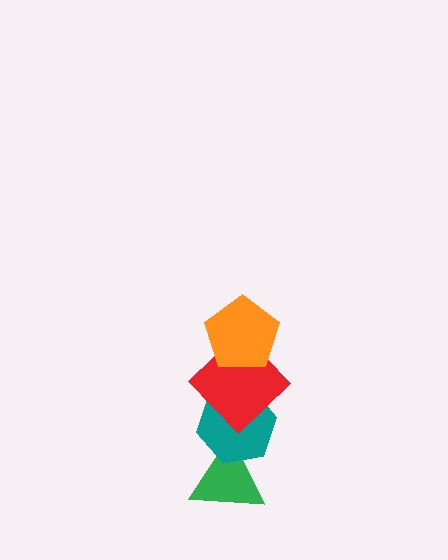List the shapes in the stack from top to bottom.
From top to bottom: the orange pentagon, the red diamond, the teal hexagon, the green triangle.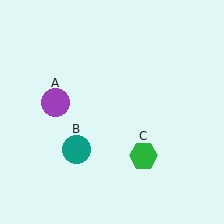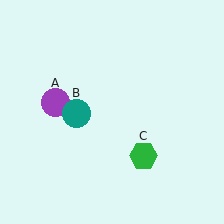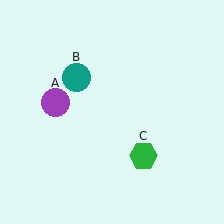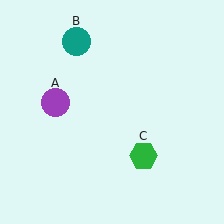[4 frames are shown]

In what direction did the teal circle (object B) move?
The teal circle (object B) moved up.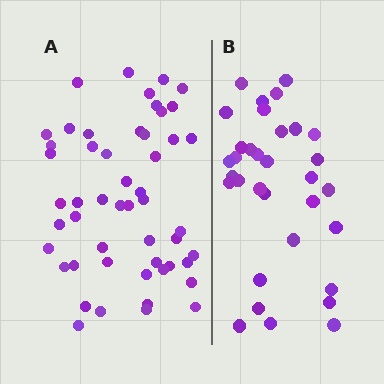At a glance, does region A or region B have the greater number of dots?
Region A (the left region) has more dots.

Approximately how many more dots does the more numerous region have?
Region A has approximately 20 more dots than region B.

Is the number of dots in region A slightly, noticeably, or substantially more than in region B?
Region A has substantially more. The ratio is roughly 1.5 to 1.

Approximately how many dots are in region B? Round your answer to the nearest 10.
About 30 dots. (The exact count is 33, which rounds to 30.)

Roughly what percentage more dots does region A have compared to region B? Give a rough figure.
About 55% more.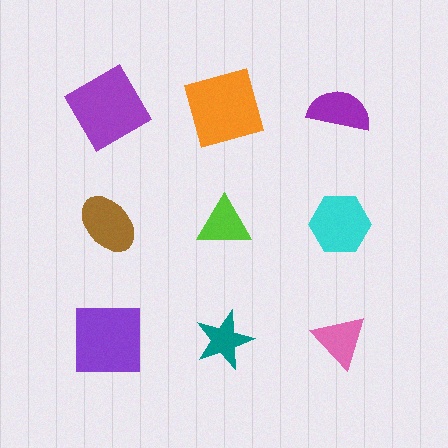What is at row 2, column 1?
A brown ellipse.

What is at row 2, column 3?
A cyan hexagon.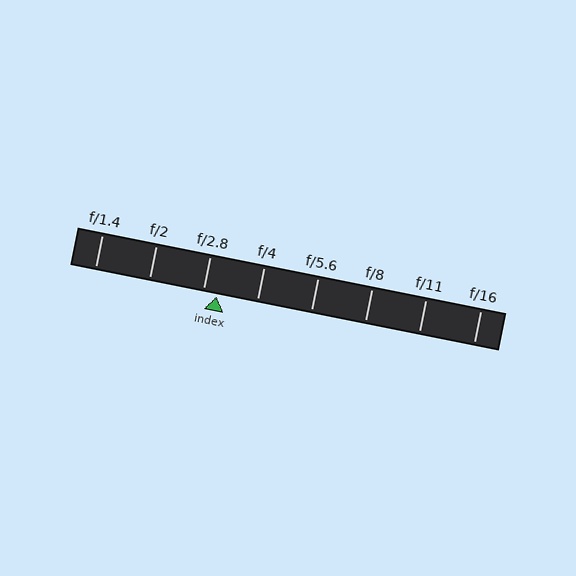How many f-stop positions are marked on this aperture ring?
There are 8 f-stop positions marked.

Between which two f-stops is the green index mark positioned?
The index mark is between f/2.8 and f/4.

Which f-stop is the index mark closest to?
The index mark is closest to f/2.8.